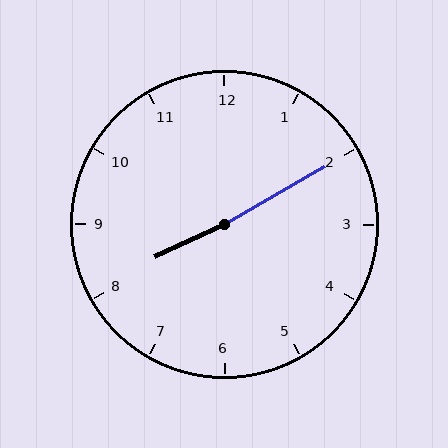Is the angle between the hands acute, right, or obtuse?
It is obtuse.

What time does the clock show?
8:10.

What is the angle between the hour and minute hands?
Approximately 175 degrees.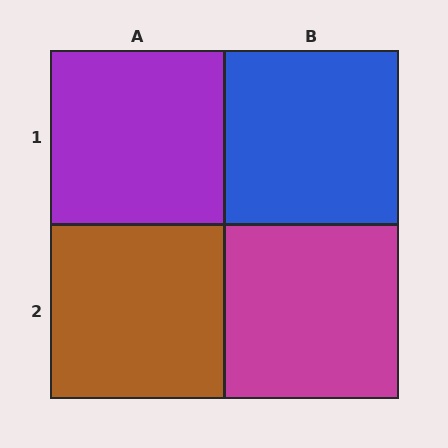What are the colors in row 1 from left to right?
Purple, blue.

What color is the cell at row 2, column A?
Brown.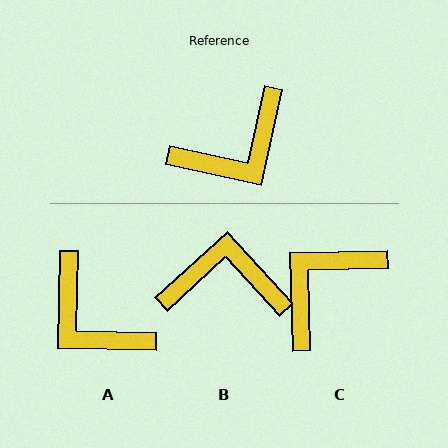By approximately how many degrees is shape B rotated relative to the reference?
Approximately 145 degrees counter-clockwise.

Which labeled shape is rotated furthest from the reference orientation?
C, about 166 degrees away.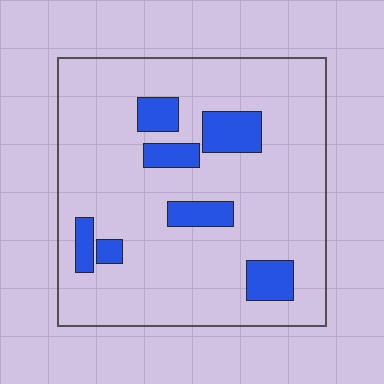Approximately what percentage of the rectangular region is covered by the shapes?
Approximately 15%.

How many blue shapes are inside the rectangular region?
7.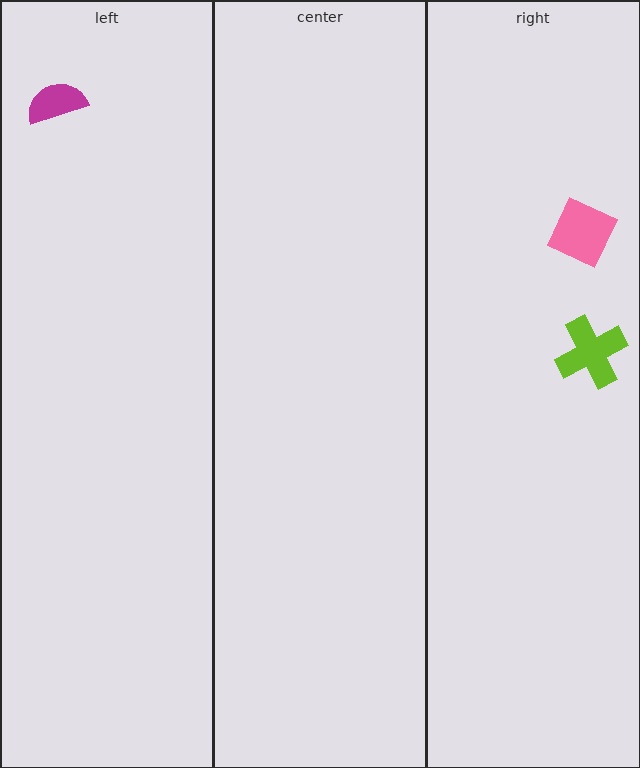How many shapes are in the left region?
1.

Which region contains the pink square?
The right region.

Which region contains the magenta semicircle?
The left region.